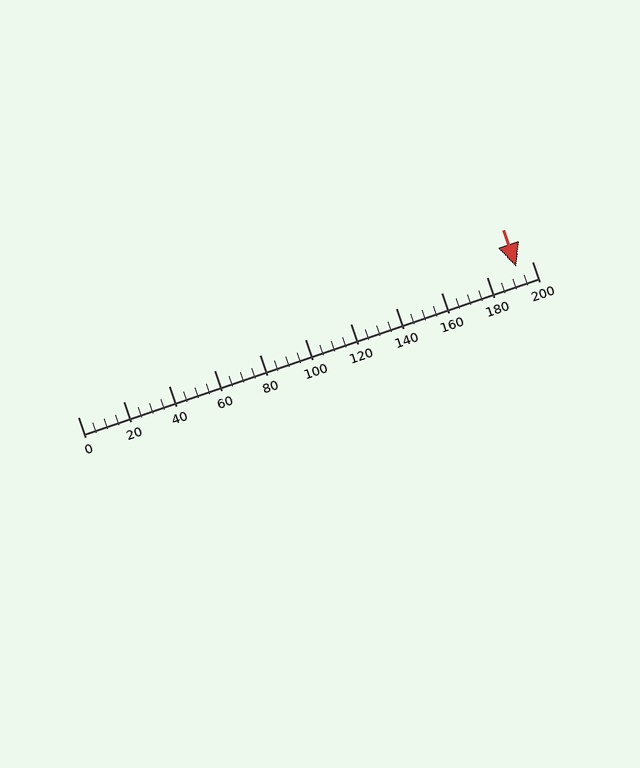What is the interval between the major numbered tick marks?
The major tick marks are spaced 20 units apart.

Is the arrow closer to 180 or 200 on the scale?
The arrow is closer to 200.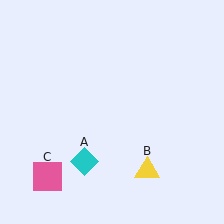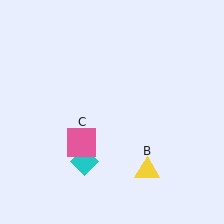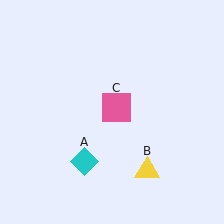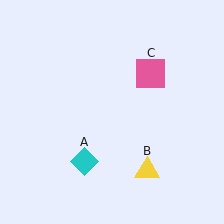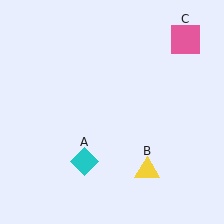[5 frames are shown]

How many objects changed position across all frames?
1 object changed position: pink square (object C).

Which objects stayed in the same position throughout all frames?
Cyan diamond (object A) and yellow triangle (object B) remained stationary.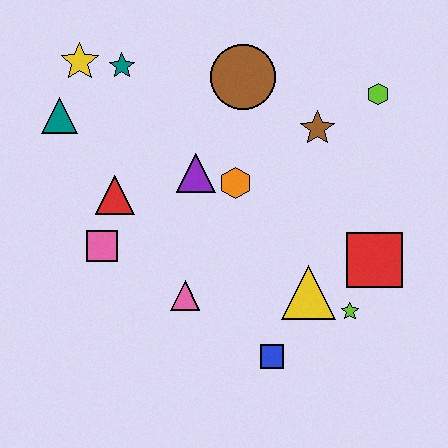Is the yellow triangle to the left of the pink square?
No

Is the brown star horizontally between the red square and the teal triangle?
Yes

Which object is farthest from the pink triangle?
The lime hexagon is farthest from the pink triangle.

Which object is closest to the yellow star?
The teal star is closest to the yellow star.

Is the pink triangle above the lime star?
Yes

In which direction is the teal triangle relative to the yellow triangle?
The teal triangle is to the left of the yellow triangle.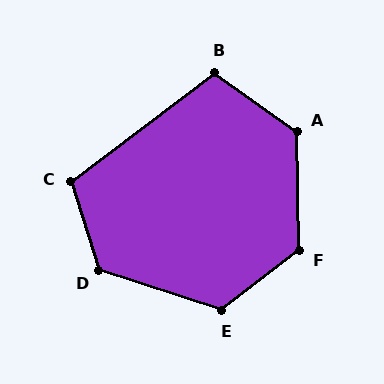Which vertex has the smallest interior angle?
B, at approximately 107 degrees.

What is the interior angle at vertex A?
Approximately 126 degrees (obtuse).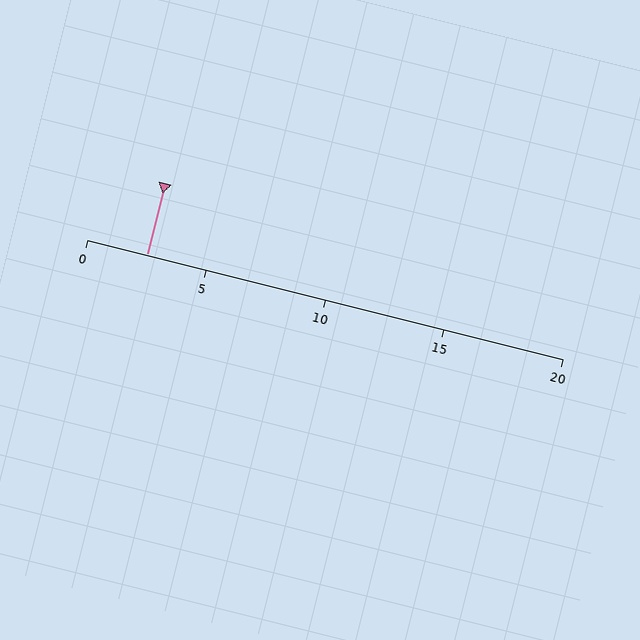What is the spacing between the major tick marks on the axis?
The major ticks are spaced 5 apart.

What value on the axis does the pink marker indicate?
The marker indicates approximately 2.5.